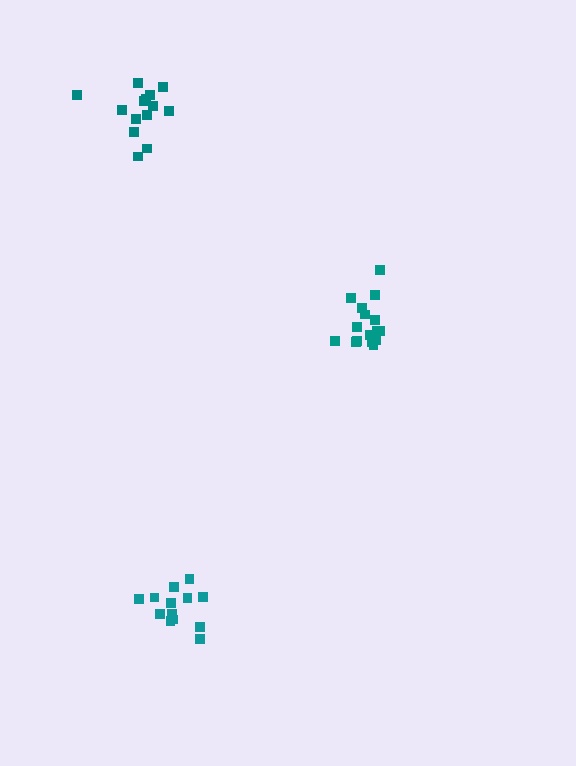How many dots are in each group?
Group 1: 16 dots, Group 2: 14 dots, Group 3: 13 dots (43 total).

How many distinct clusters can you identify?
There are 3 distinct clusters.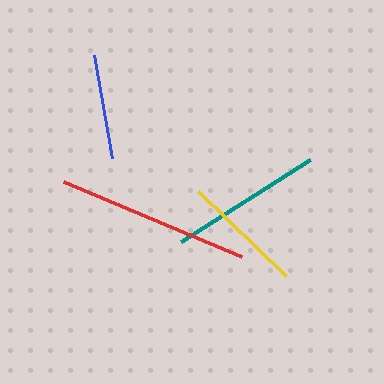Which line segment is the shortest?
The blue line is the shortest at approximately 104 pixels.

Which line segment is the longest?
The red line is the longest at approximately 193 pixels.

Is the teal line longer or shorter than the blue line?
The teal line is longer than the blue line.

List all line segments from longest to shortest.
From longest to shortest: red, teal, yellow, blue.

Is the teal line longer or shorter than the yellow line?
The teal line is longer than the yellow line.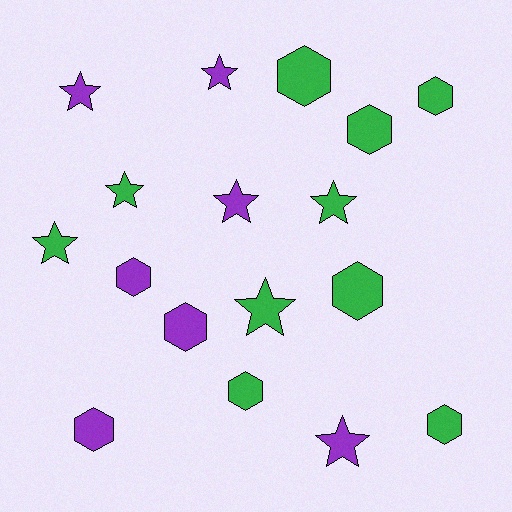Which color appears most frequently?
Green, with 10 objects.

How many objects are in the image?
There are 17 objects.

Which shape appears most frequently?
Hexagon, with 9 objects.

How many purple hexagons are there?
There are 3 purple hexagons.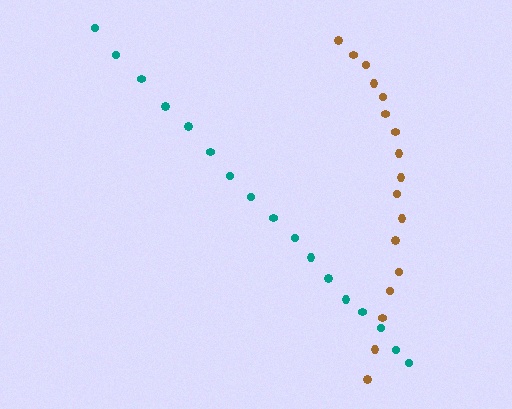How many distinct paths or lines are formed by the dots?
There are 2 distinct paths.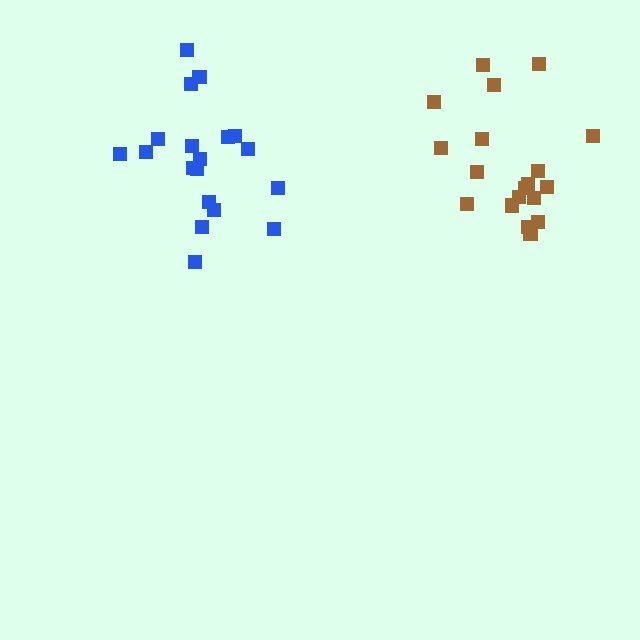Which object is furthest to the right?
The brown cluster is rightmost.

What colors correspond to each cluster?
The clusters are colored: brown, blue.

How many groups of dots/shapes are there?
There are 2 groups.